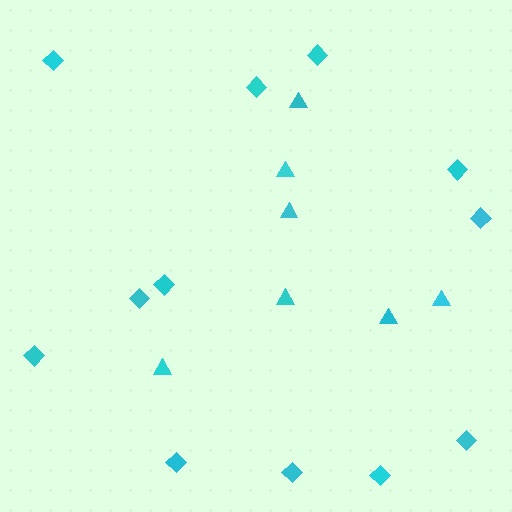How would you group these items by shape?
There are 2 groups: one group of triangles (7) and one group of diamonds (12).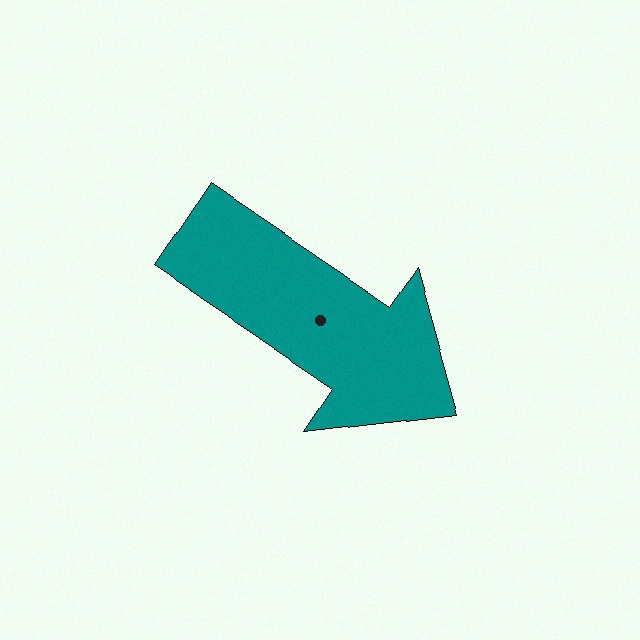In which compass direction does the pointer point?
Southeast.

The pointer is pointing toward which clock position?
Roughly 4 o'clock.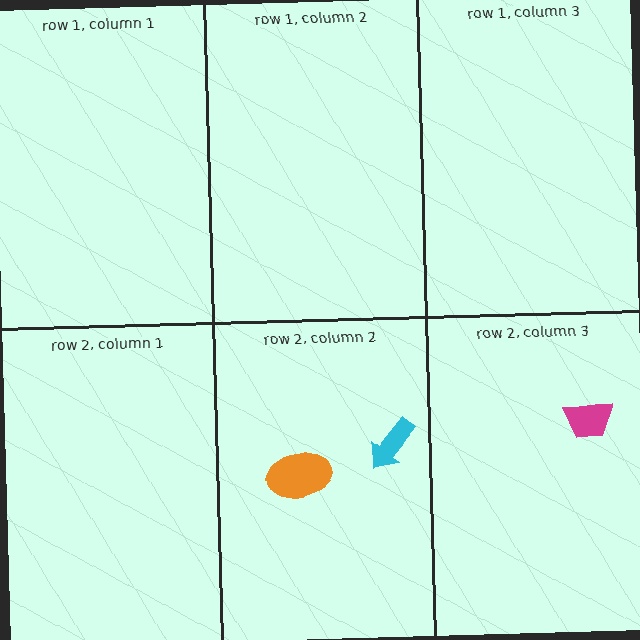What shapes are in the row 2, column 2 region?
The cyan arrow, the orange ellipse.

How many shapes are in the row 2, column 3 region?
1.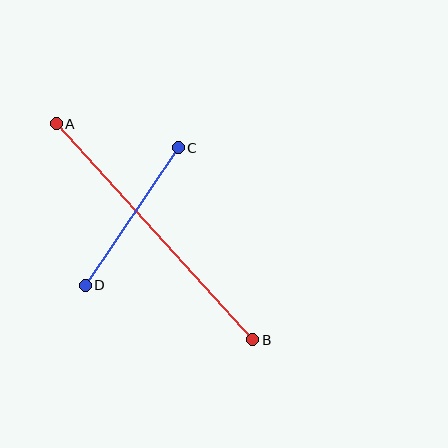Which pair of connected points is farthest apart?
Points A and B are farthest apart.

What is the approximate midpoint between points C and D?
The midpoint is at approximately (132, 216) pixels.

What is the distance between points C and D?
The distance is approximately 166 pixels.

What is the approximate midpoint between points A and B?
The midpoint is at approximately (155, 232) pixels.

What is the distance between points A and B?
The distance is approximately 292 pixels.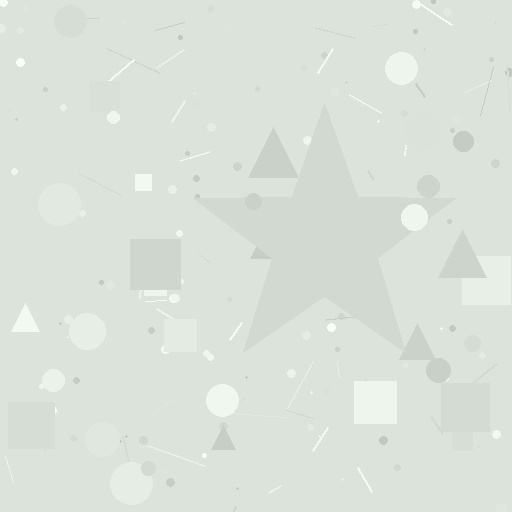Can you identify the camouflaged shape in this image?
The camouflaged shape is a star.